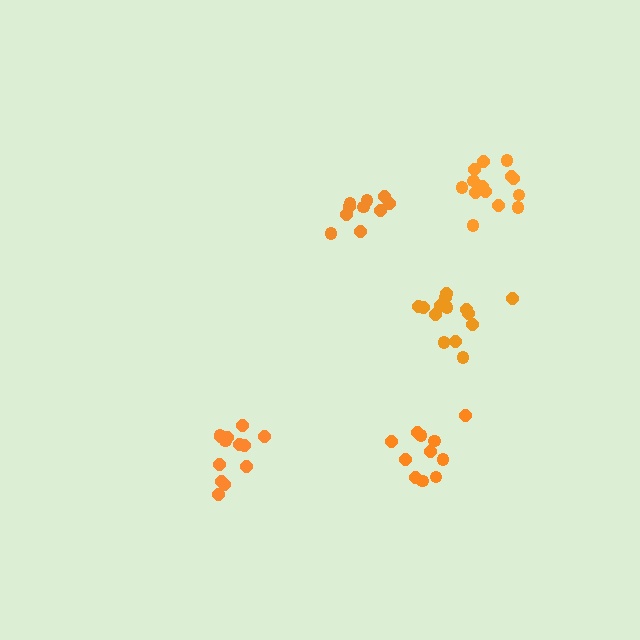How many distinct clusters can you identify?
There are 5 distinct clusters.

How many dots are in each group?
Group 1: 13 dots, Group 2: 14 dots, Group 3: 10 dots, Group 4: 14 dots, Group 5: 12 dots (63 total).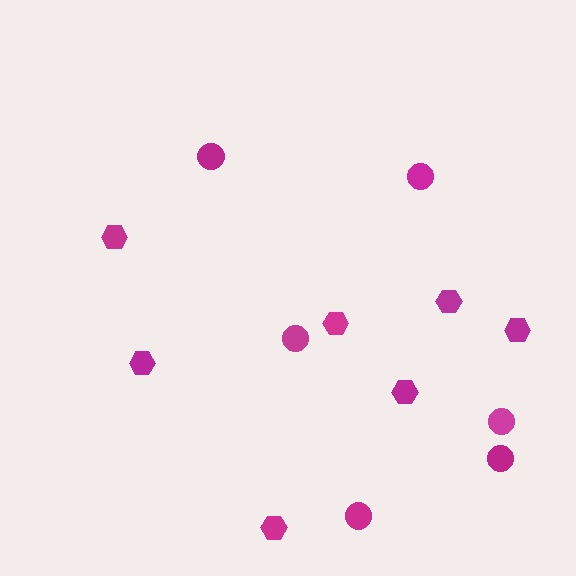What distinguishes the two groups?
There are 2 groups: one group of circles (6) and one group of hexagons (7).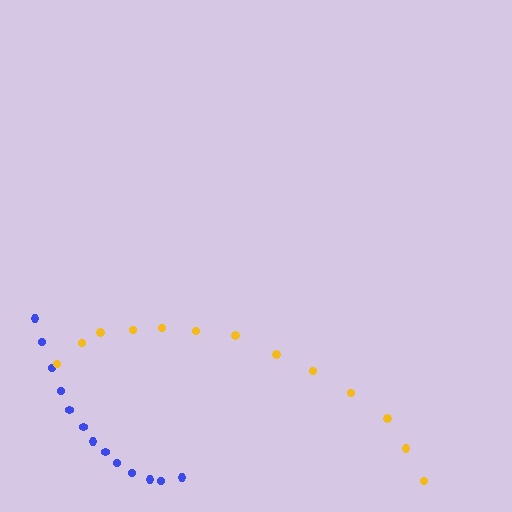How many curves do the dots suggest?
There are 2 distinct paths.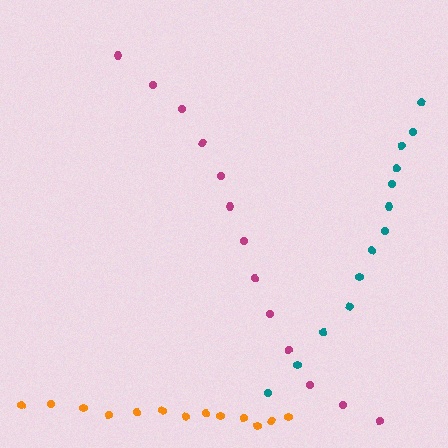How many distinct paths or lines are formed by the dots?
There are 3 distinct paths.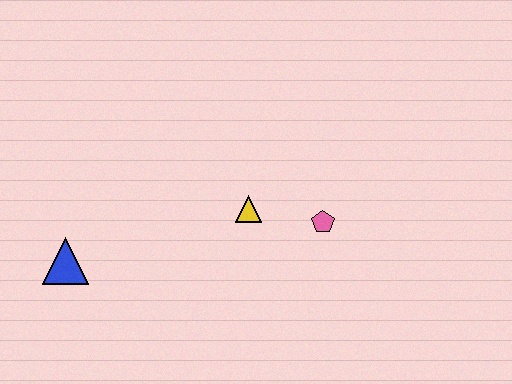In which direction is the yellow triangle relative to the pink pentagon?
The yellow triangle is to the left of the pink pentagon.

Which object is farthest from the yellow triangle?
The blue triangle is farthest from the yellow triangle.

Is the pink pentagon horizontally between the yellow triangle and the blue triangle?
No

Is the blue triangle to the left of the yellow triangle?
Yes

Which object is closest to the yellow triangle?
The pink pentagon is closest to the yellow triangle.